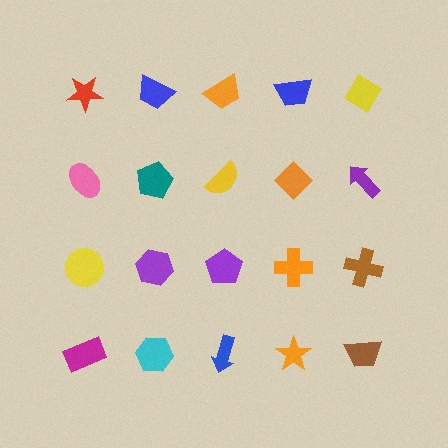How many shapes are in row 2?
5 shapes.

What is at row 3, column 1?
A yellow circle.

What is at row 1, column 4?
A blue trapezoid.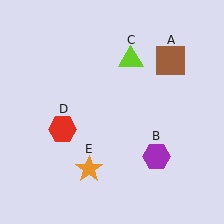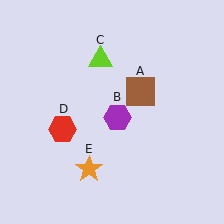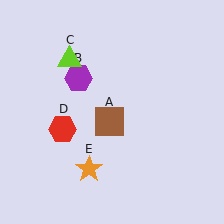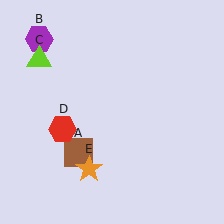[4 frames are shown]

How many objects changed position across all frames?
3 objects changed position: brown square (object A), purple hexagon (object B), lime triangle (object C).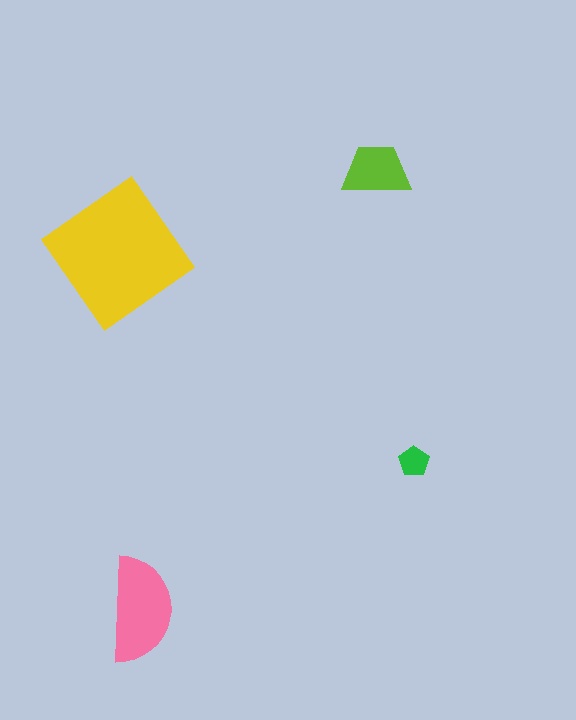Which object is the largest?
The yellow diamond.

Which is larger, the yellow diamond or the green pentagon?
The yellow diamond.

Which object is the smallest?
The green pentagon.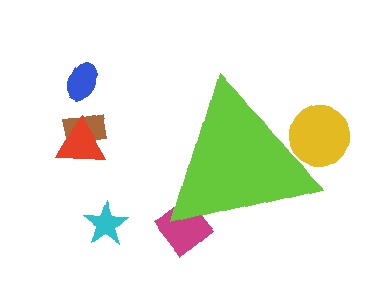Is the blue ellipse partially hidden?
No, the blue ellipse is fully visible.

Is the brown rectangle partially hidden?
No, the brown rectangle is fully visible.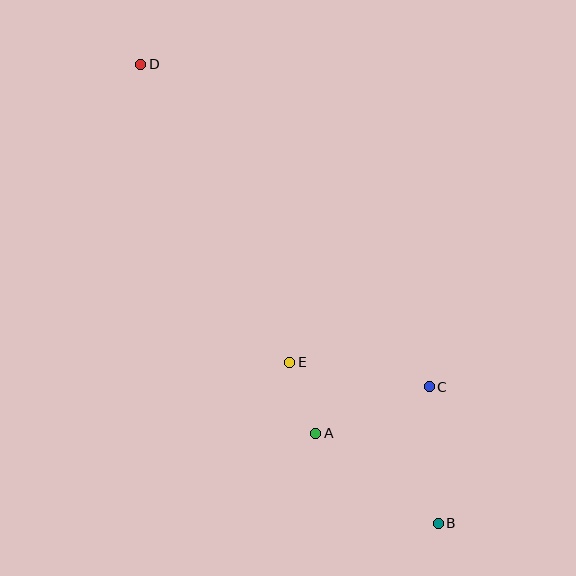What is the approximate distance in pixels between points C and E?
The distance between C and E is approximately 142 pixels.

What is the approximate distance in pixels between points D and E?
The distance between D and E is approximately 333 pixels.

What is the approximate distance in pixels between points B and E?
The distance between B and E is approximately 219 pixels.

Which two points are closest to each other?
Points A and E are closest to each other.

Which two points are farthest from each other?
Points B and D are farthest from each other.